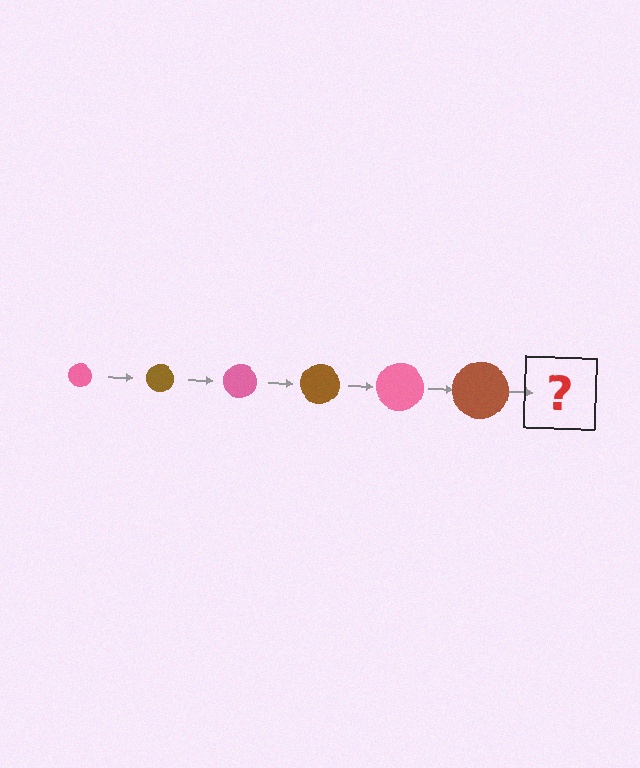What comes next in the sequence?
The next element should be a pink circle, larger than the previous one.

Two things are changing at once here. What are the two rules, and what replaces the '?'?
The two rules are that the circle grows larger each step and the color cycles through pink and brown. The '?' should be a pink circle, larger than the previous one.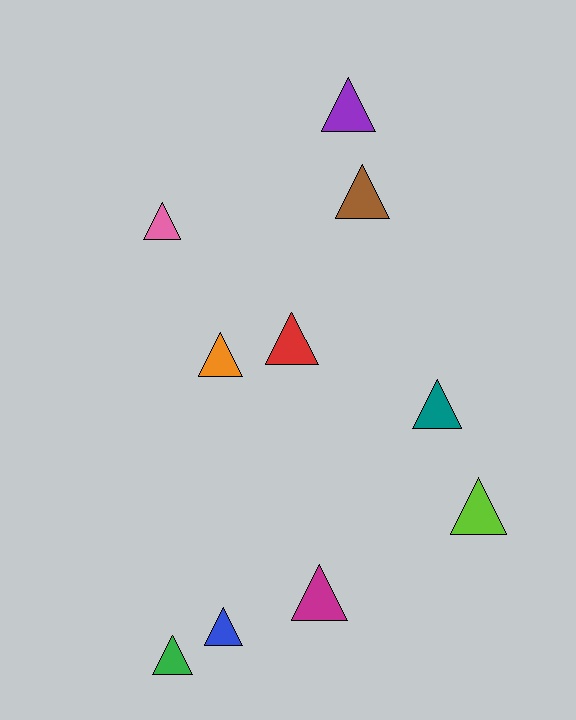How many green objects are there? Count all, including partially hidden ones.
There is 1 green object.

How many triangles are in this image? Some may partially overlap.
There are 10 triangles.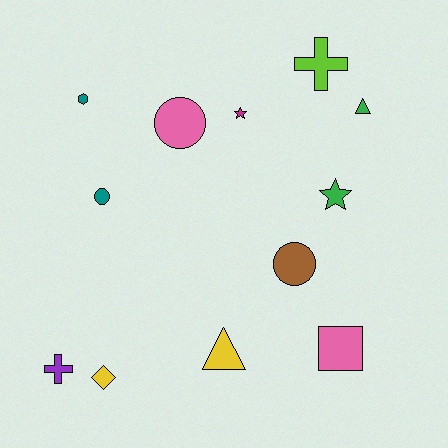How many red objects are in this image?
There are no red objects.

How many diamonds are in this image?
There is 1 diamond.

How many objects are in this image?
There are 12 objects.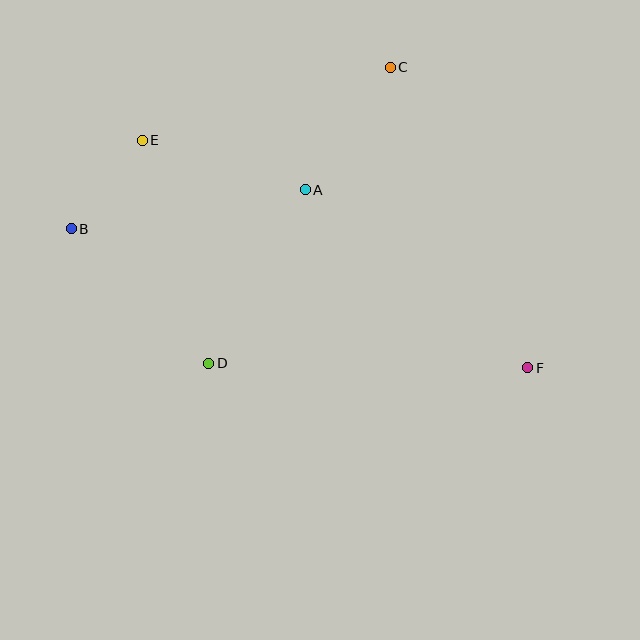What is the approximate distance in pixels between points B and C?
The distance between B and C is approximately 358 pixels.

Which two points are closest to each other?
Points B and E are closest to each other.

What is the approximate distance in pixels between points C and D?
The distance between C and D is approximately 347 pixels.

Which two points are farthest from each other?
Points B and F are farthest from each other.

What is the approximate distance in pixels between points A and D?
The distance between A and D is approximately 199 pixels.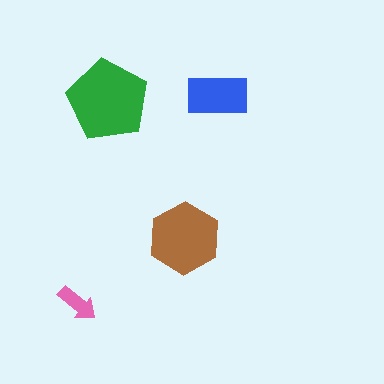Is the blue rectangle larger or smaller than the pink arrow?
Larger.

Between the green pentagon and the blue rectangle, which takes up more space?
The green pentagon.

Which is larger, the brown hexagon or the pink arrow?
The brown hexagon.